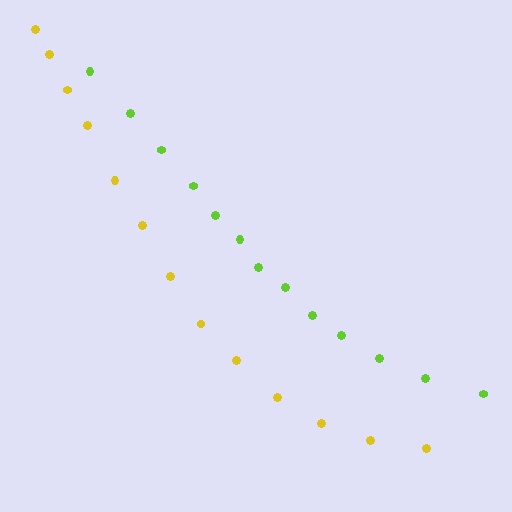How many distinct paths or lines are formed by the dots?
There are 2 distinct paths.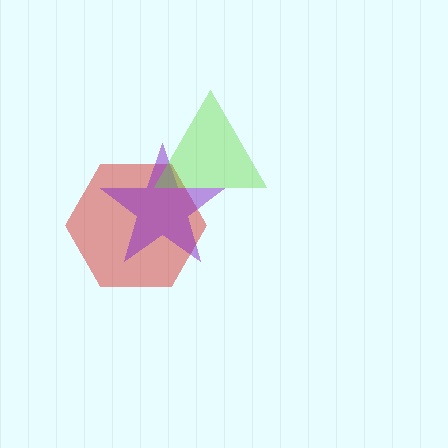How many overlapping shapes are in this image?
There are 3 overlapping shapes in the image.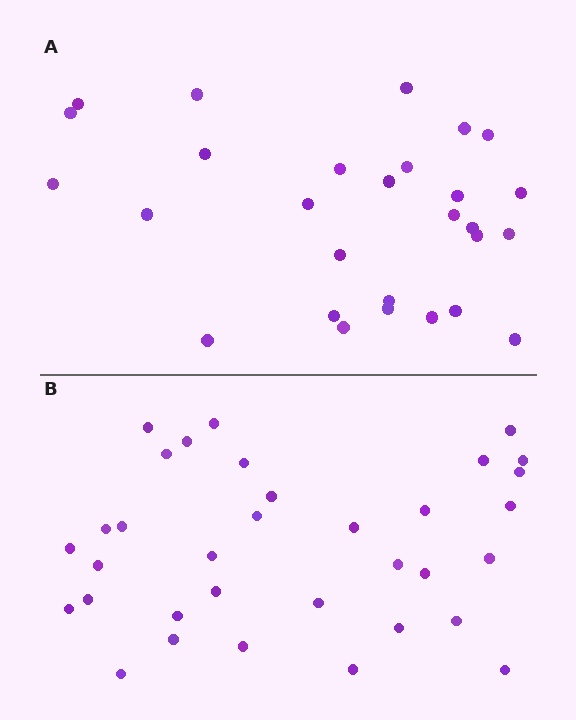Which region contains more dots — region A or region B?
Region B (the bottom region) has more dots.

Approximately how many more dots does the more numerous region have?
Region B has about 6 more dots than region A.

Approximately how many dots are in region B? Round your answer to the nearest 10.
About 30 dots. (The exact count is 34, which rounds to 30.)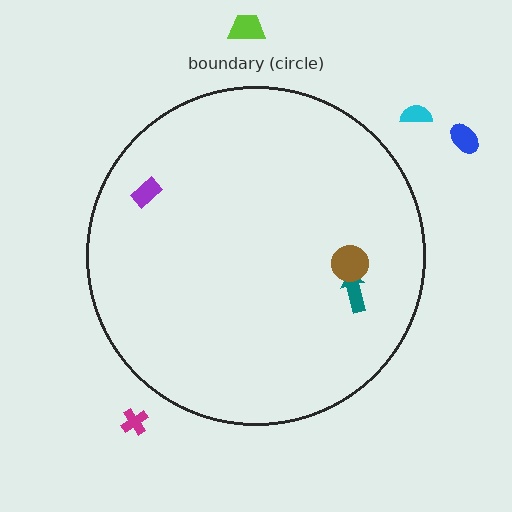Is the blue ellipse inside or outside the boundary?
Outside.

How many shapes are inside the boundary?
3 inside, 4 outside.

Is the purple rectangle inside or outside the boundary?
Inside.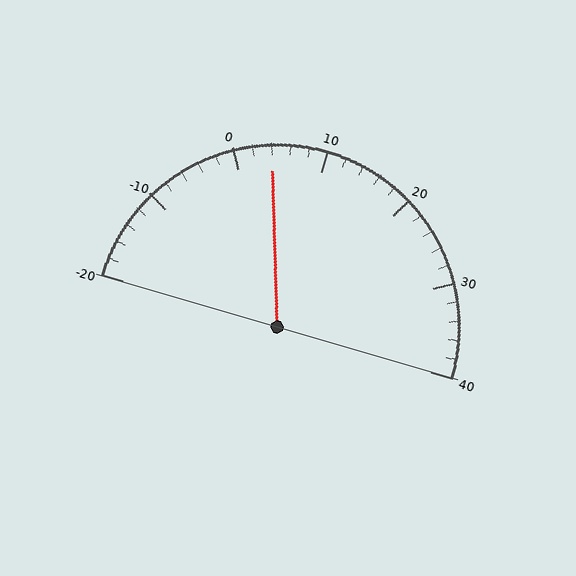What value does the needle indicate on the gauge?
The needle indicates approximately 4.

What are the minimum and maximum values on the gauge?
The gauge ranges from -20 to 40.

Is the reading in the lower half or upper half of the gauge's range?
The reading is in the lower half of the range (-20 to 40).